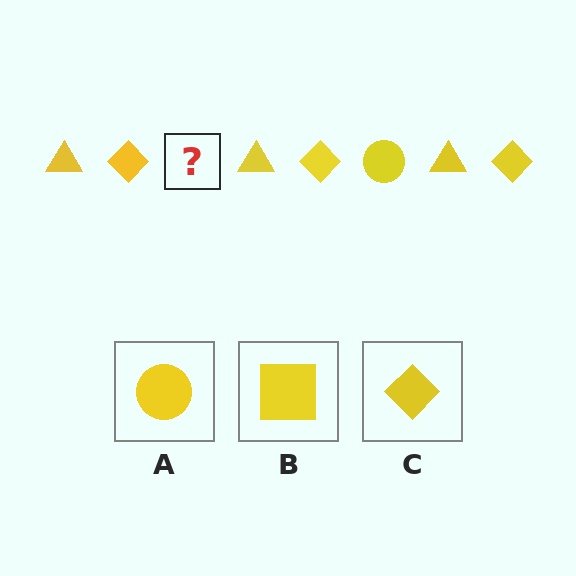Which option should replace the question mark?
Option A.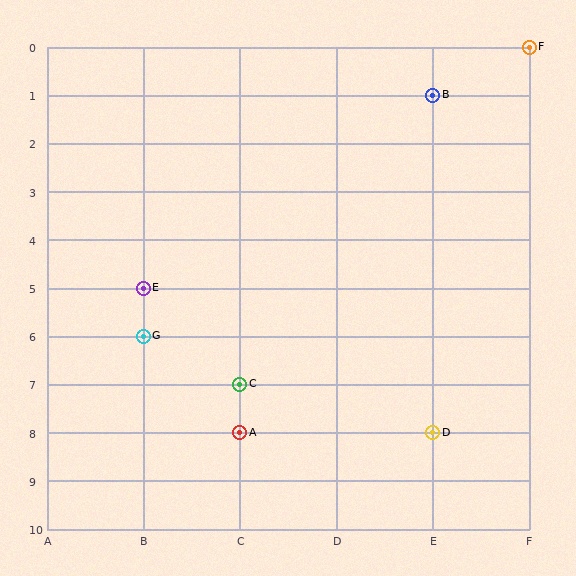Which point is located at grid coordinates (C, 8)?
Point A is at (C, 8).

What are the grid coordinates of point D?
Point D is at grid coordinates (E, 8).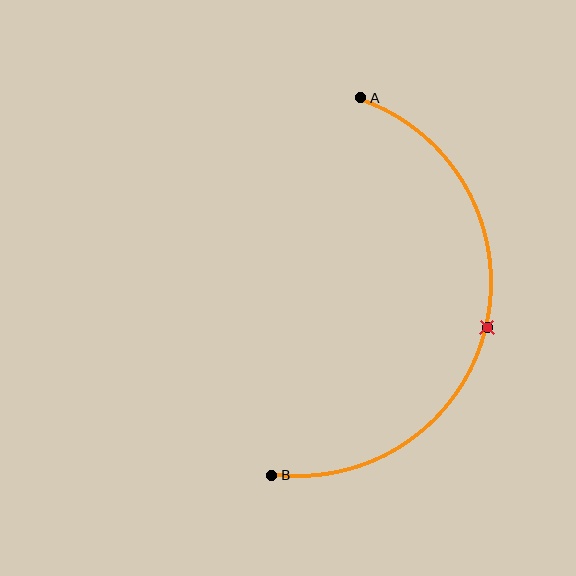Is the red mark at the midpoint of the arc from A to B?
Yes. The red mark lies on the arc at equal arc-length from both A and B — it is the arc midpoint.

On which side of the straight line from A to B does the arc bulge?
The arc bulges to the right of the straight line connecting A and B.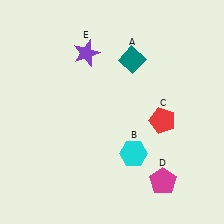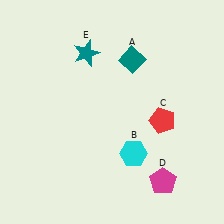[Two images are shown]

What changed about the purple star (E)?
In Image 1, E is purple. In Image 2, it changed to teal.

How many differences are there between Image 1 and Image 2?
There is 1 difference between the two images.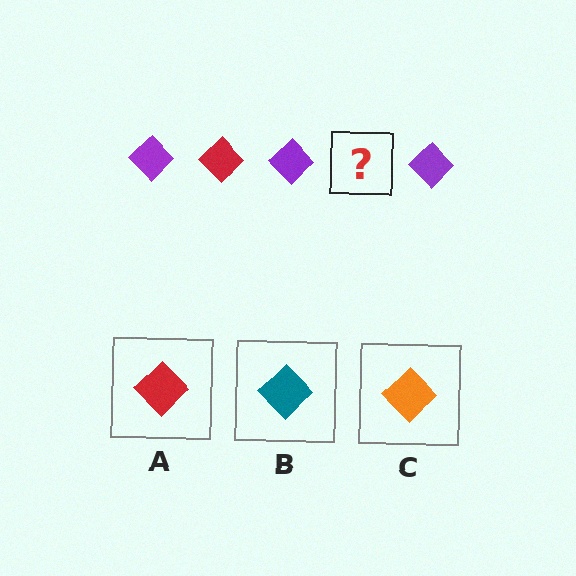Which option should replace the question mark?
Option A.